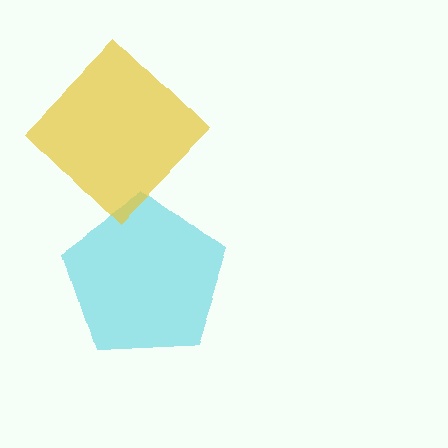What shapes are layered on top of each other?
The layered shapes are: a cyan pentagon, a yellow diamond.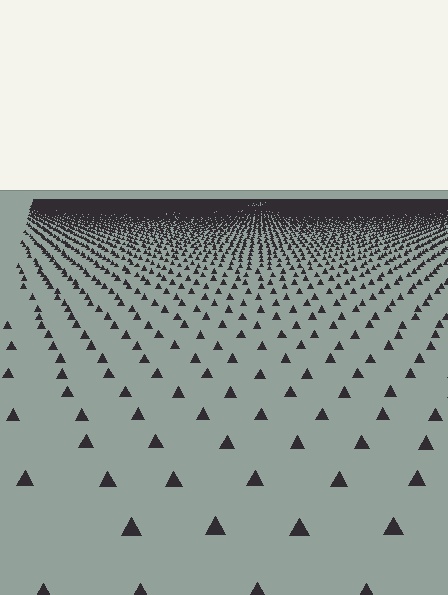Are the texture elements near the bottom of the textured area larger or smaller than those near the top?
Larger. Near the bottom, elements are closer to the viewer and appear at a bigger on-screen size.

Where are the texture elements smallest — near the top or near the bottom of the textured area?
Near the top.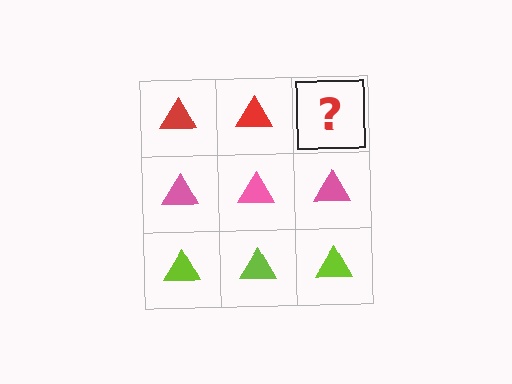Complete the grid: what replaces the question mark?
The question mark should be replaced with a red triangle.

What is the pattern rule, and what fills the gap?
The rule is that each row has a consistent color. The gap should be filled with a red triangle.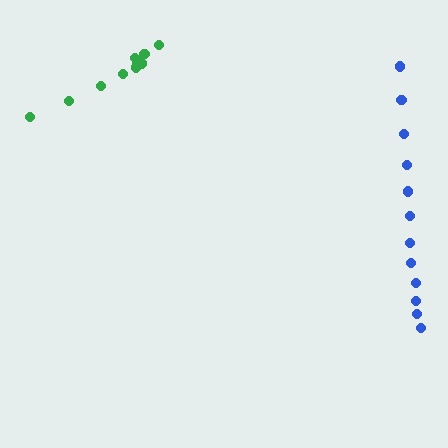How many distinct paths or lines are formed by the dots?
There are 2 distinct paths.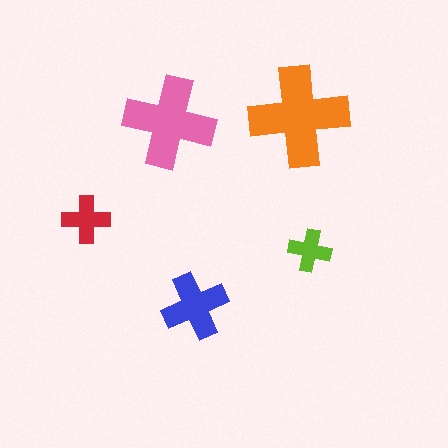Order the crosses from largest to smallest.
the orange one, the pink one, the blue one, the red one, the lime one.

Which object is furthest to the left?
The red cross is leftmost.